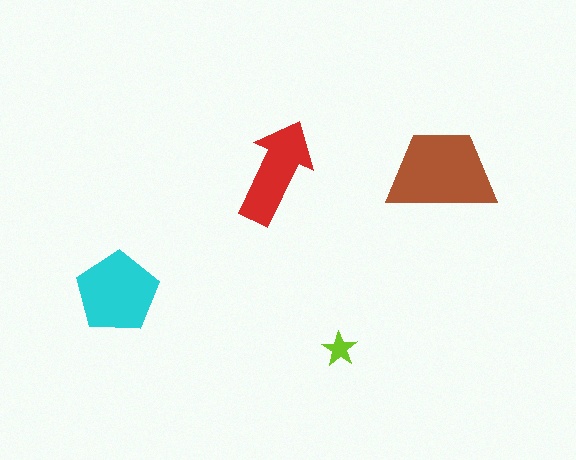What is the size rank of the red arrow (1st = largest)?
3rd.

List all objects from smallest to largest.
The lime star, the red arrow, the cyan pentagon, the brown trapezoid.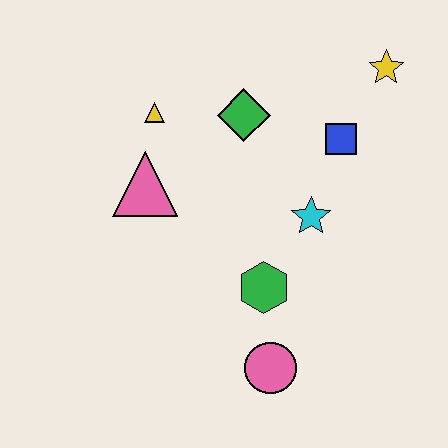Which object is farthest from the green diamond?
The pink circle is farthest from the green diamond.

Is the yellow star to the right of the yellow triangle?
Yes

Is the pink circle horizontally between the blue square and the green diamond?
Yes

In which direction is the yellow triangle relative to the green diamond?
The yellow triangle is to the left of the green diamond.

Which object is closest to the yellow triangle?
The pink triangle is closest to the yellow triangle.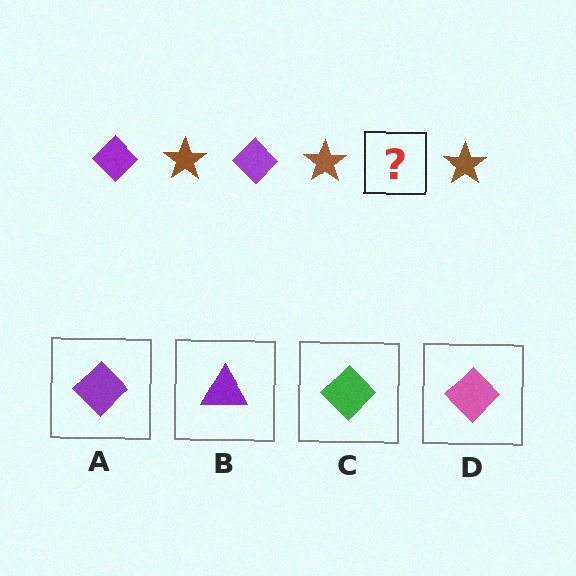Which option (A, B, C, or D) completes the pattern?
A.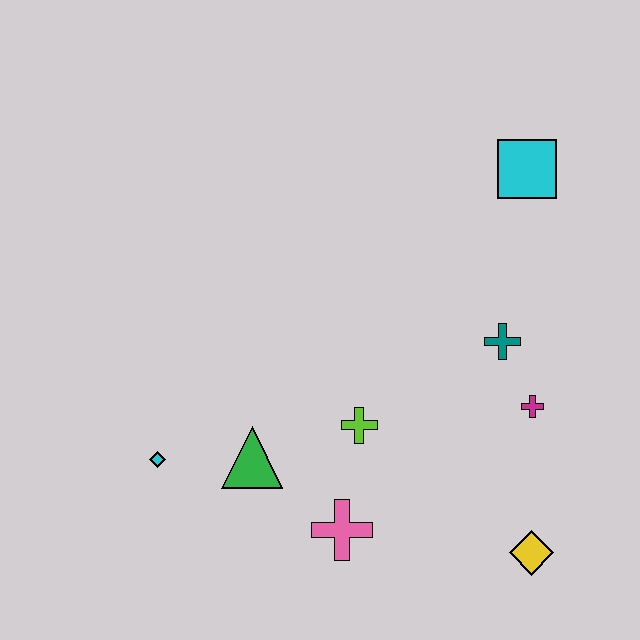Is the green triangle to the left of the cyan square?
Yes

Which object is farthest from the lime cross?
The cyan square is farthest from the lime cross.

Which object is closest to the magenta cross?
The teal cross is closest to the magenta cross.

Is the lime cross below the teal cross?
Yes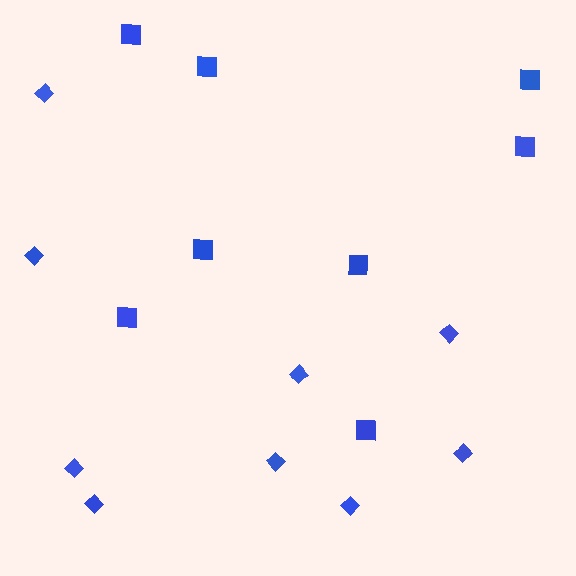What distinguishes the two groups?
There are 2 groups: one group of squares (8) and one group of diamonds (9).